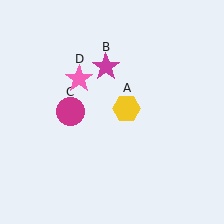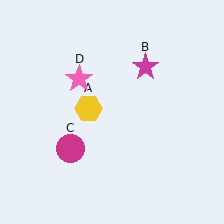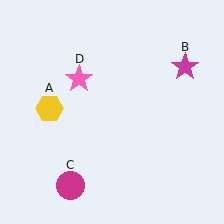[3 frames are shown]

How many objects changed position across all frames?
3 objects changed position: yellow hexagon (object A), magenta star (object B), magenta circle (object C).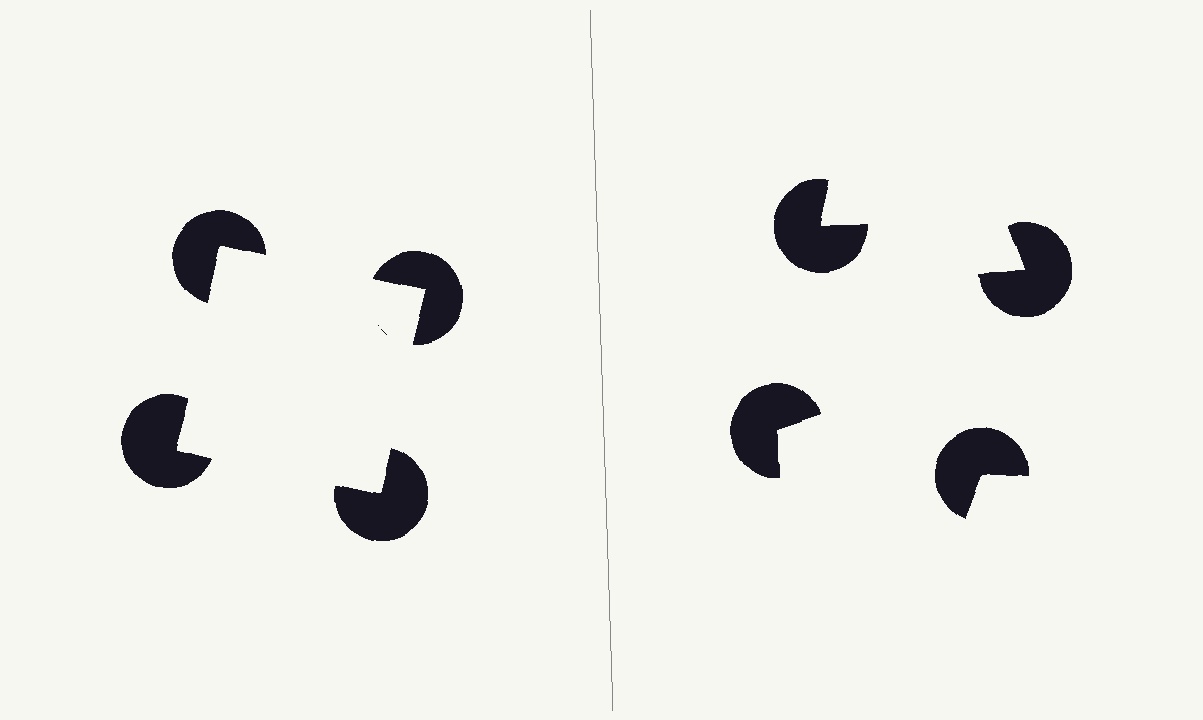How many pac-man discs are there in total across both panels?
8 — 4 on each side.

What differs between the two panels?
The pac-man discs are positioned identically on both sides; only the wedge orientations differ. On the left they align to a square; on the right they are misaligned.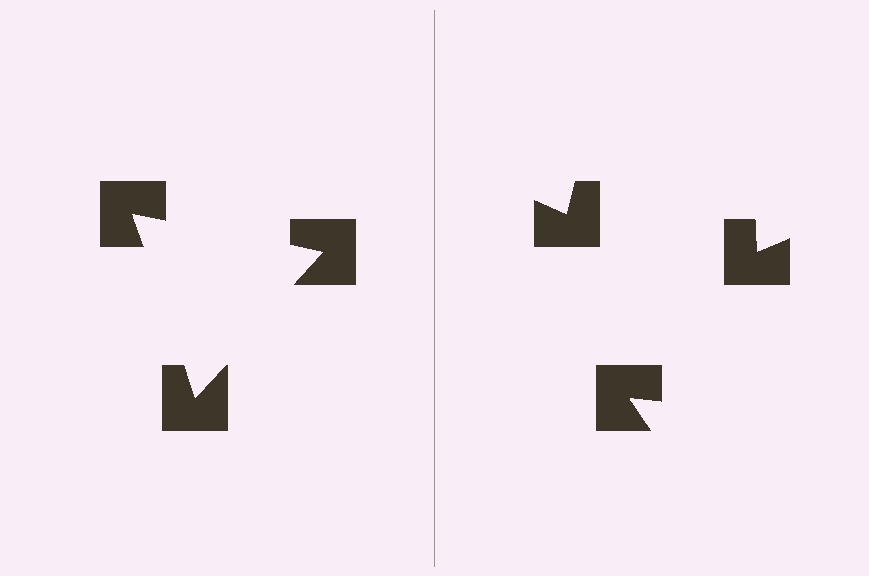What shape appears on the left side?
An illusory triangle.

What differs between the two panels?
The notched squares are positioned identically on both sides; only the wedge orientations differ. On the left they align to a triangle; on the right they are misaligned.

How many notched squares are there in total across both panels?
6 — 3 on each side.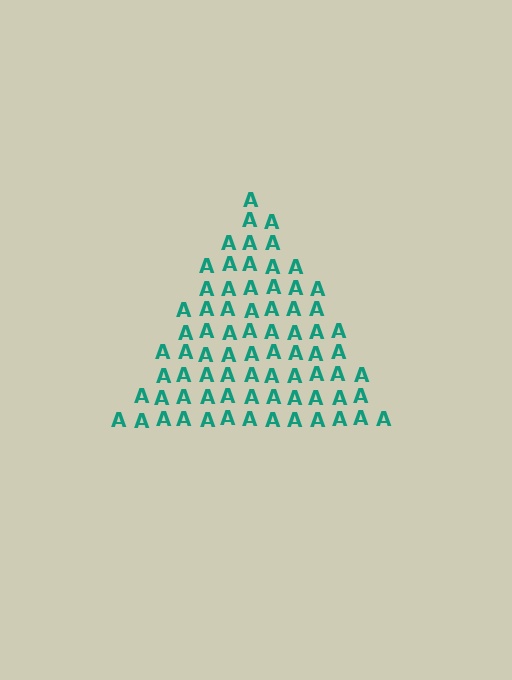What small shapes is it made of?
It is made of small letter A's.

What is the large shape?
The large shape is a triangle.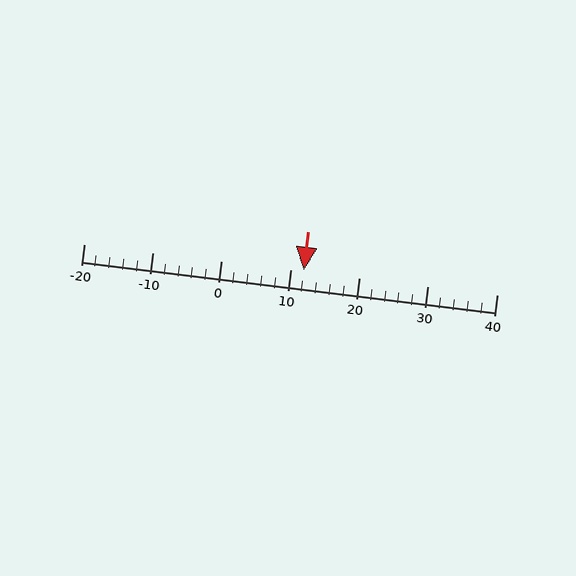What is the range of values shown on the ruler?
The ruler shows values from -20 to 40.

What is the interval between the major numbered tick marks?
The major tick marks are spaced 10 units apart.